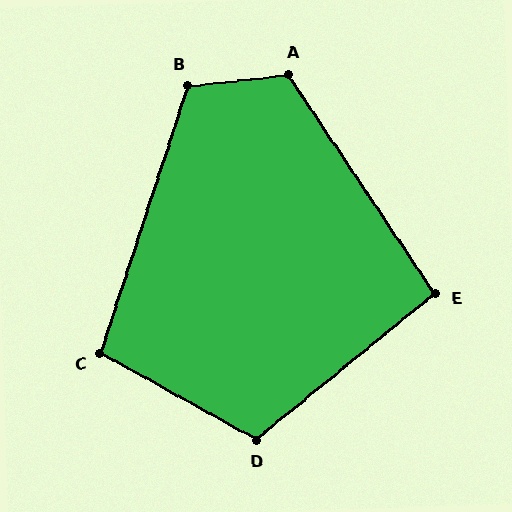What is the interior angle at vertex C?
Approximately 101 degrees (obtuse).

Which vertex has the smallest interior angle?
E, at approximately 95 degrees.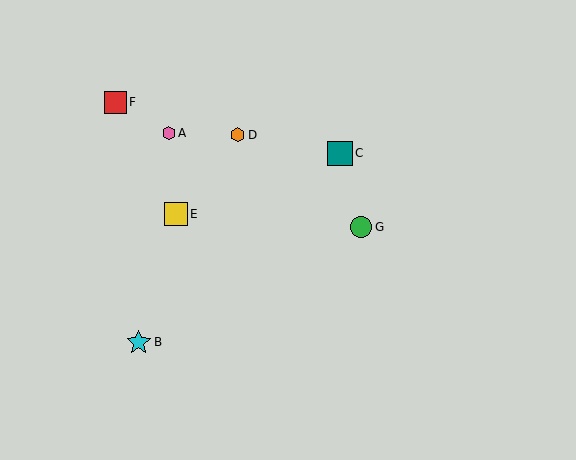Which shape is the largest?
The cyan star (labeled B) is the largest.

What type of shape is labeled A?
Shape A is a pink hexagon.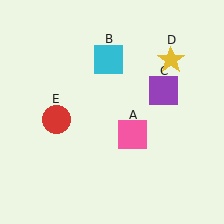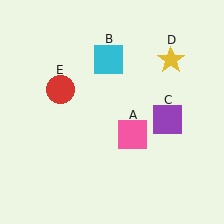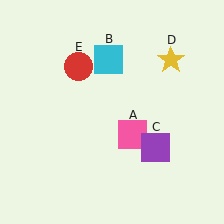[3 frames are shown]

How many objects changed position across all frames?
2 objects changed position: purple square (object C), red circle (object E).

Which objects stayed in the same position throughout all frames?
Pink square (object A) and cyan square (object B) and yellow star (object D) remained stationary.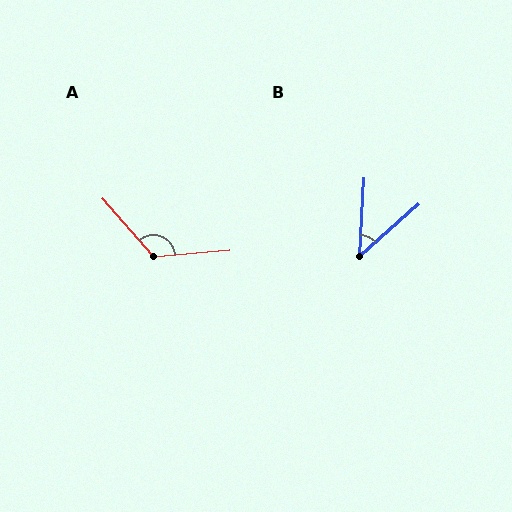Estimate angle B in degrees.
Approximately 45 degrees.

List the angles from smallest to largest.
B (45°), A (126°).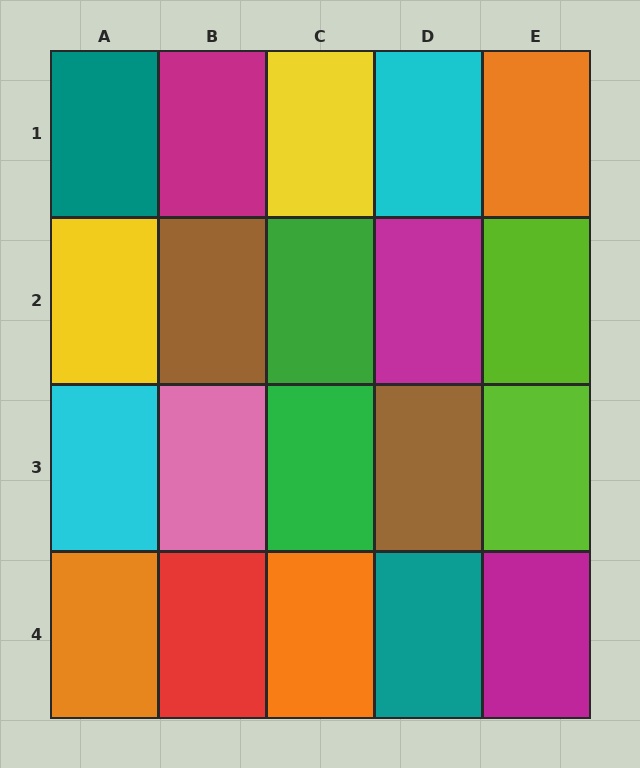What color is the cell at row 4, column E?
Magenta.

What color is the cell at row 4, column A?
Orange.